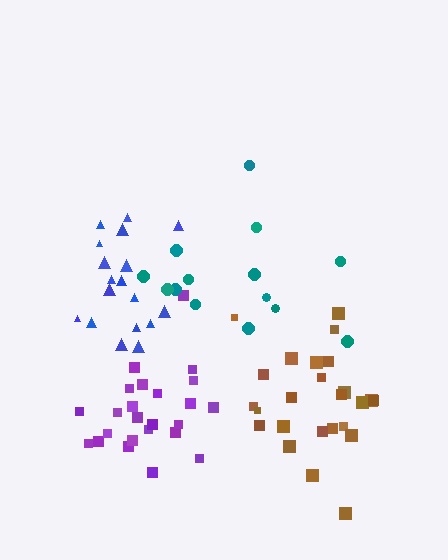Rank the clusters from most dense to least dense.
purple, brown, blue, teal.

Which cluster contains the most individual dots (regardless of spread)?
Brown (25).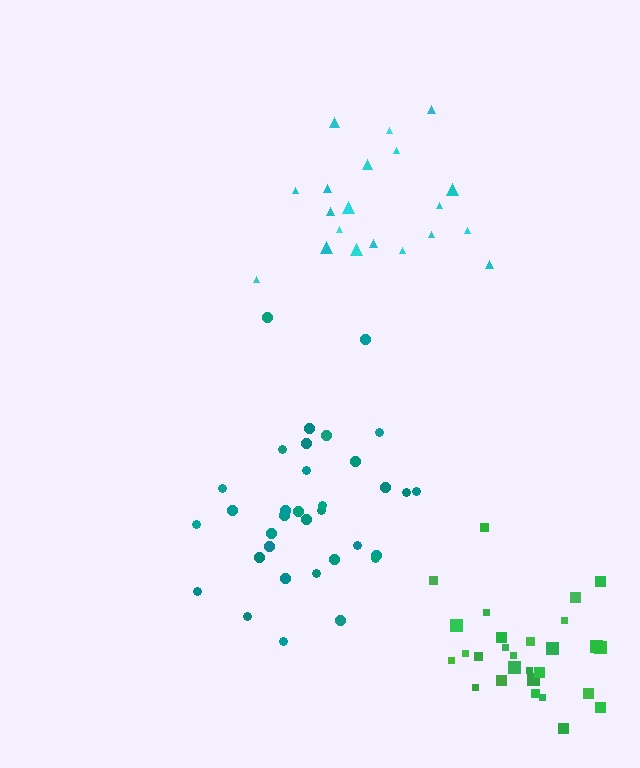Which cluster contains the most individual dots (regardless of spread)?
Teal (34).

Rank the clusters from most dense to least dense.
green, teal, cyan.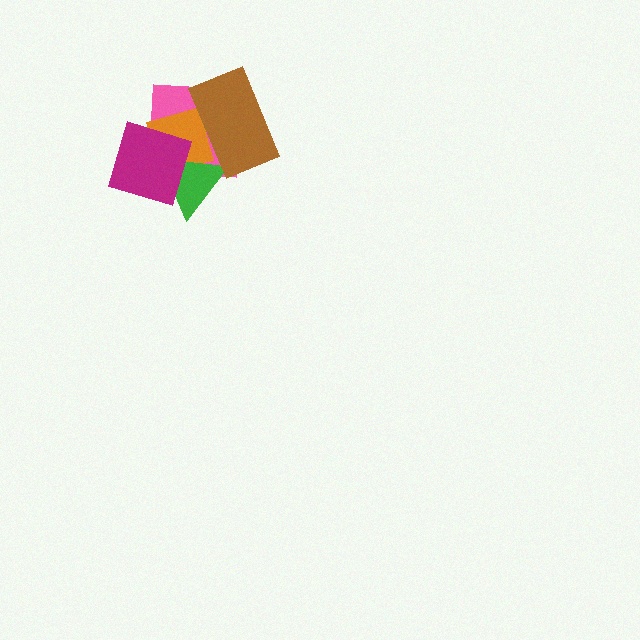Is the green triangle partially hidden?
Yes, it is partially covered by another shape.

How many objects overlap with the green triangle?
4 objects overlap with the green triangle.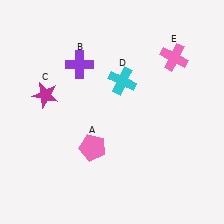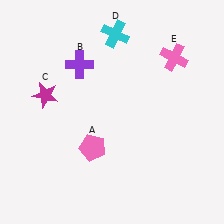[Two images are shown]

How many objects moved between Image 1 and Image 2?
1 object moved between the two images.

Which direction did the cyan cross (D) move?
The cyan cross (D) moved up.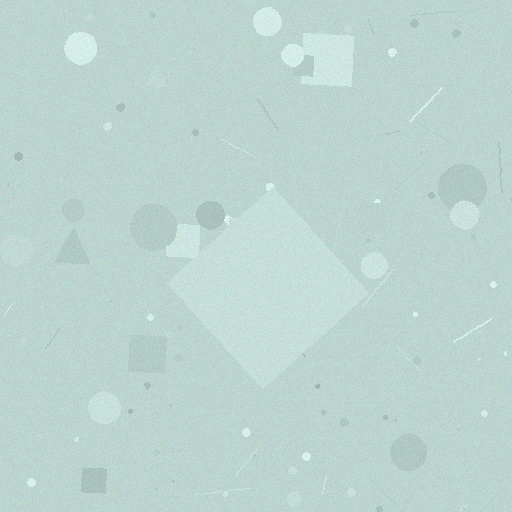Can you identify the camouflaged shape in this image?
The camouflaged shape is a diamond.